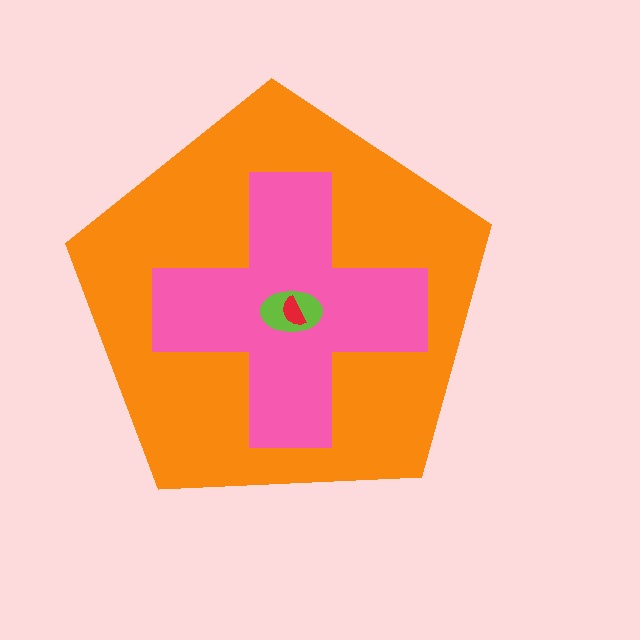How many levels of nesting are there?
4.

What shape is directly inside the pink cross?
The lime ellipse.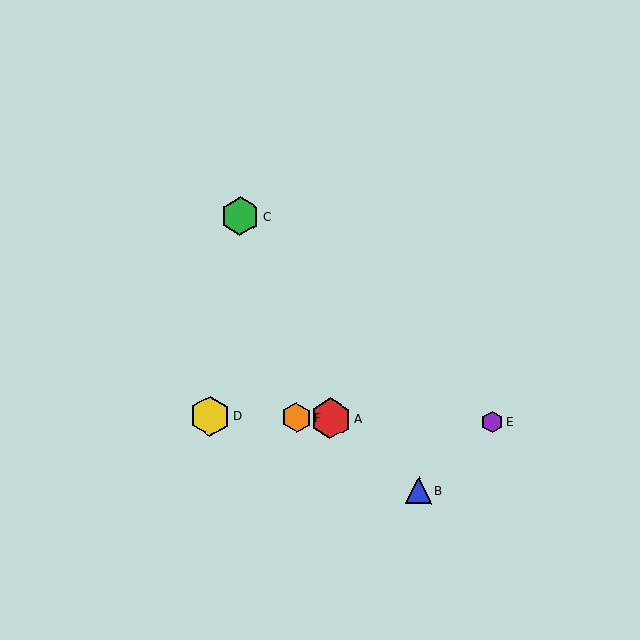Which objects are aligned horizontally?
Objects A, D, E, F are aligned horizontally.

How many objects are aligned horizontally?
4 objects (A, D, E, F) are aligned horizontally.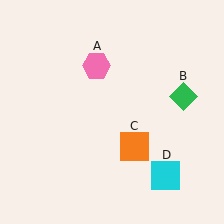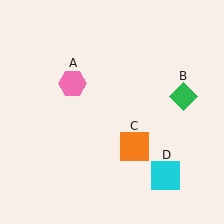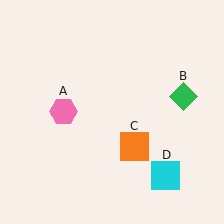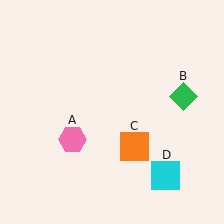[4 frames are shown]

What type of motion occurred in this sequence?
The pink hexagon (object A) rotated counterclockwise around the center of the scene.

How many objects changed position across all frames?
1 object changed position: pink hexagon (object A).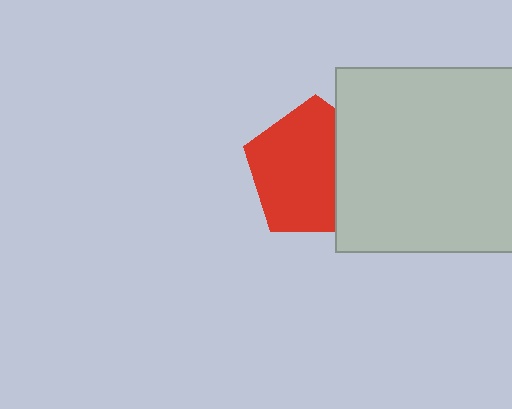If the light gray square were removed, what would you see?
You would see the complete red pentagon.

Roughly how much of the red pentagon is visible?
Most of it is visible (roughly 69%).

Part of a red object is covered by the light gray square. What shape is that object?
It is a pentagon.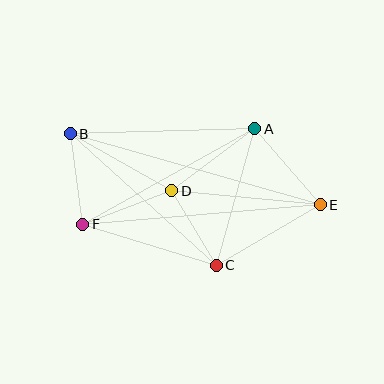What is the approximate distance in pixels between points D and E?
The distance between D and E is approximately 149 pixels.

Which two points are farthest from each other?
Points B and E are farthest from each other.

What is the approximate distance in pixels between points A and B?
The distance between A and B is approximately 184 pixels.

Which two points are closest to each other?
Points C and D are closest to each other.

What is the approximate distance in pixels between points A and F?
The distance between A and F is approximately 197 pixels.